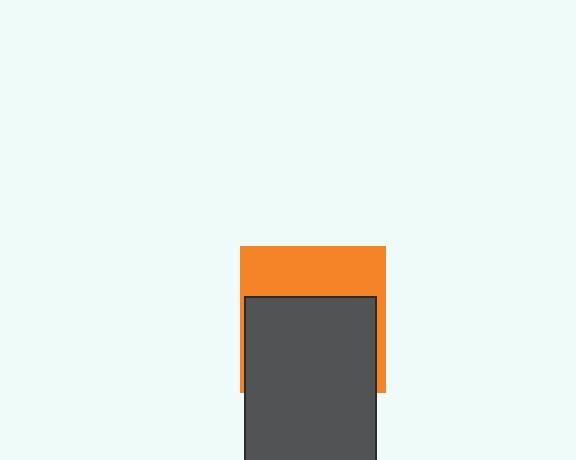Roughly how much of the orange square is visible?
A small part of it is visible (roughly 39%).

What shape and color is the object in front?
The object in front is a dark gray rectangle.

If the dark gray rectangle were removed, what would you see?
You would see the complete orange square.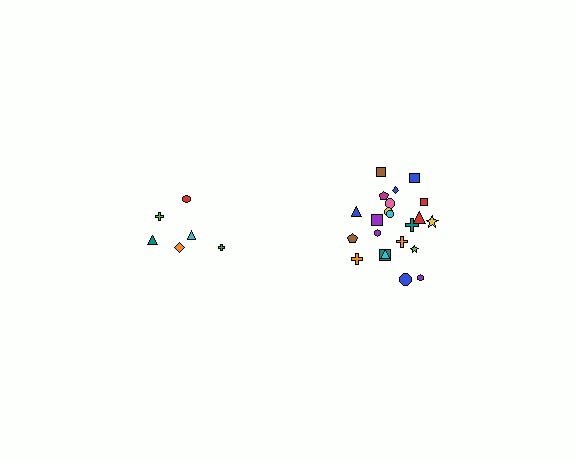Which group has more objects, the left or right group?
The right group.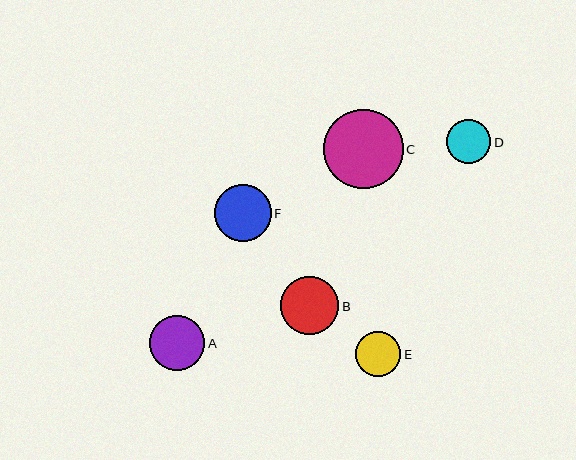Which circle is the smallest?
Circle D is the smallest with a size of approximately 44 pixels.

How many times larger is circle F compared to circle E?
Circle F is approximately 1.2 times the size of circle E.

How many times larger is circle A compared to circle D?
Circle A is approximately 1.3 times the size of circle D.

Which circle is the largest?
Circle C is the largest with a size of approximately 80 pixels.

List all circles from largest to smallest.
From largest to smallest: C, B, F, A, E, D.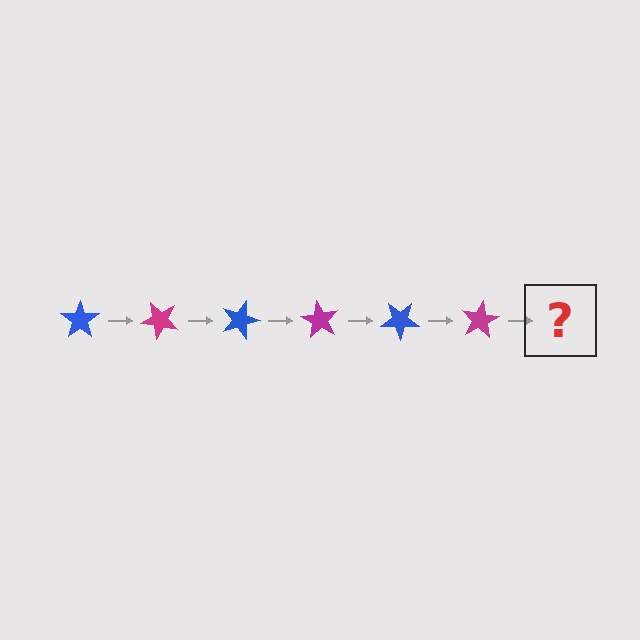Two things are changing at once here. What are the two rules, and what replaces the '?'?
The two rules are that it rotates 45 degrees each step and the color cycles through blue and magenta. The '?' should be a blue star, rotated 270 degrees from the start.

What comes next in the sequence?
The next element should be a blue star, rotated 270 degrees from the start.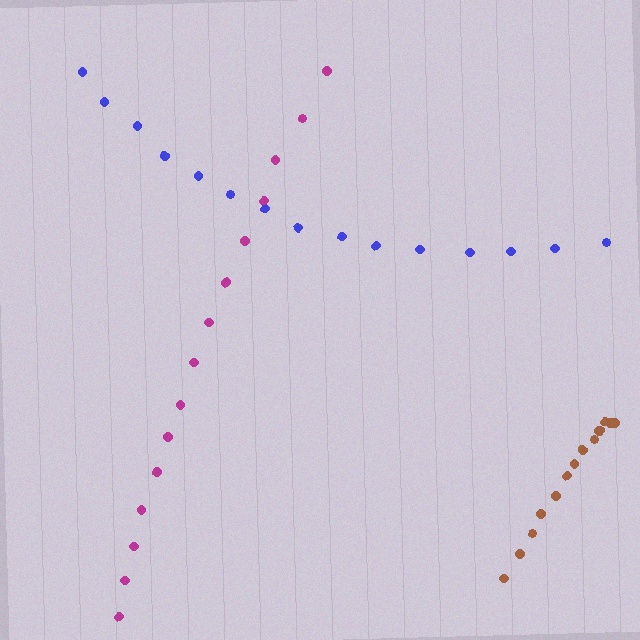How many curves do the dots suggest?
There are 3 distinct paths.